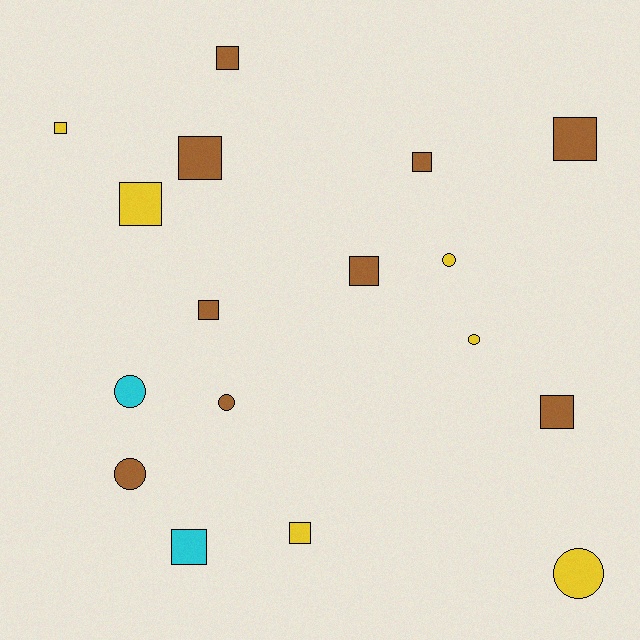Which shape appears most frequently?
Square, with 11 objects.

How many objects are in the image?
There are 17 objects.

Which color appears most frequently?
Brown, with 9 objects.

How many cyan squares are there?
There is 1 cyan square.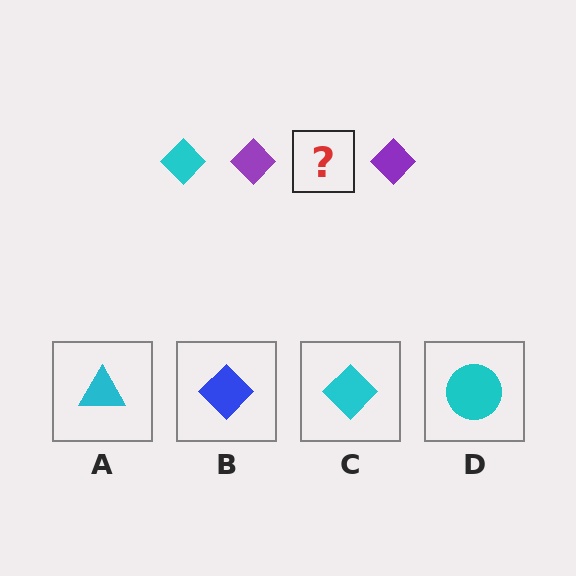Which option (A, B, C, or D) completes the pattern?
C.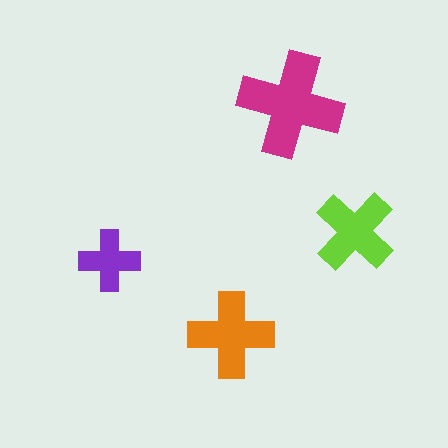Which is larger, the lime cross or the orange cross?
The orange one.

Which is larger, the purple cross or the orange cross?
The orange one.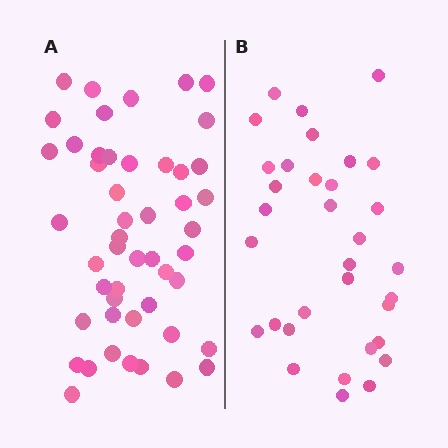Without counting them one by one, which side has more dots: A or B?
Region A (the left region) has more dots.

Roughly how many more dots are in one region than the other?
Region A has approximately 15 more dots than region B.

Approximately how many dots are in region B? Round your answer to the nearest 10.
About 30 dots. (The exact count is 33, which rounds to 30.)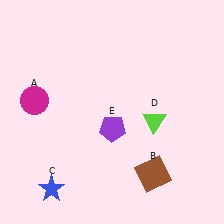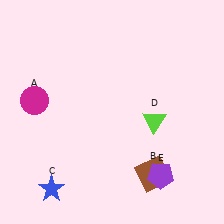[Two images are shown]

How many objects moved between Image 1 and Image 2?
1 object moved between the two images.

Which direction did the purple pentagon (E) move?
The purple pentagon (E) moved right.